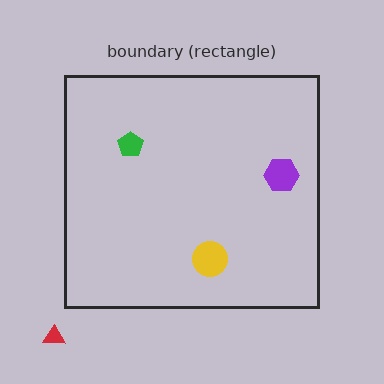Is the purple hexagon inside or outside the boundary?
Inside.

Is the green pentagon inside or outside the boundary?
Inside.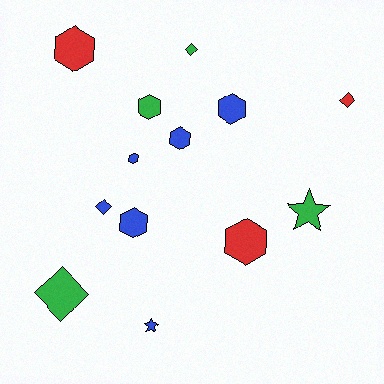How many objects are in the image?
There are 13 objects.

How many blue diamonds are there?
There is 1 blue diamond.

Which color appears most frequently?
Blue, with 6 objects.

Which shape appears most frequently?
Hexagon, with 7 objects.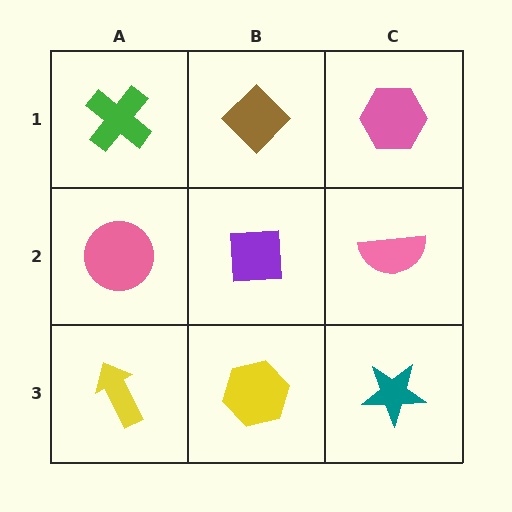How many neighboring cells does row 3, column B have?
3.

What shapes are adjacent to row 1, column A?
A pink circle (row 2, column A), a brown diamond (row 1, column B).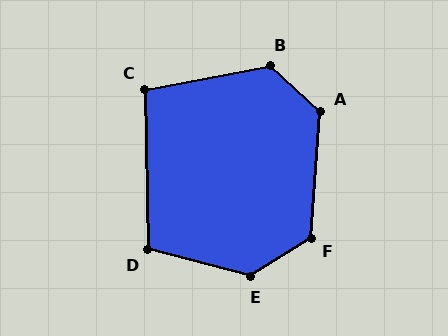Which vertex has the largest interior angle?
E, at approximately 133 degrees.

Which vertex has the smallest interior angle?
C, at approximately 99 degrees.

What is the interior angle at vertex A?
Approximately 128 degrees (obtuse).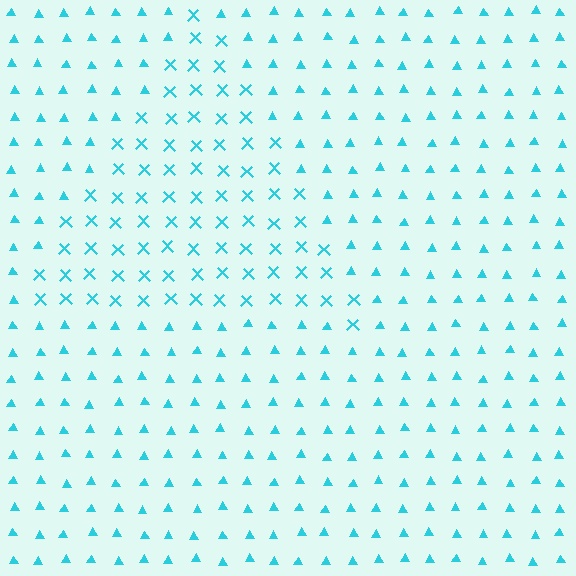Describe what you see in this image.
The image is filled with small cyan elements arranged in a uniform grid. A triangle-shaped region contains X marks, while the surrounding area contains triangles. The boundary is defined purely by the change in element shape.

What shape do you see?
I see a triangle.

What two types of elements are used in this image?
The image uses X marks inside the triangle region and triangles outside it.